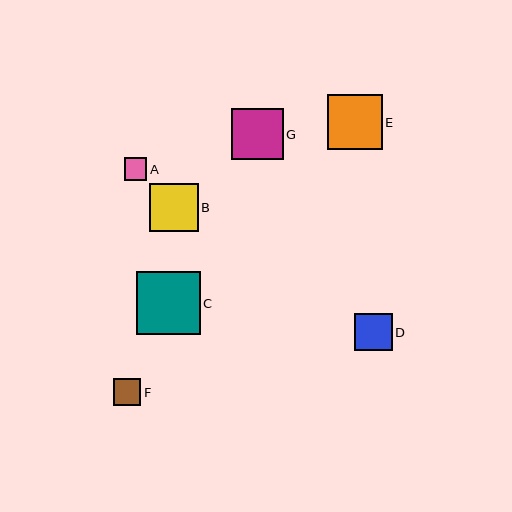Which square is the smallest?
Square A is the smallest with a size of approximately 22 pixels.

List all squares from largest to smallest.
From largest to smallest: C, E, G, B, D, F, A.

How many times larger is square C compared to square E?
Square C is approximately 1.2 times the size of square E.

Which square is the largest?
Square C is the largest with a size of approximately 63 pixels.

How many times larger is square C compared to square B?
Square C is approximately 1.3 times the size of square B.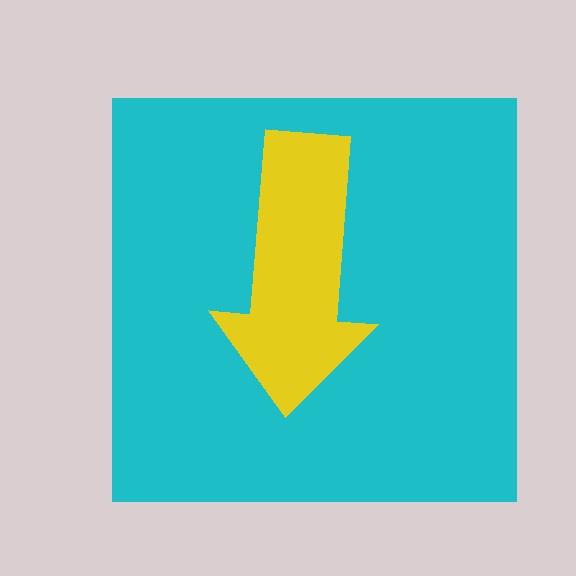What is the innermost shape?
The yellow arrow.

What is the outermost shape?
The cyan square.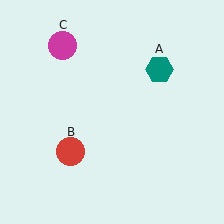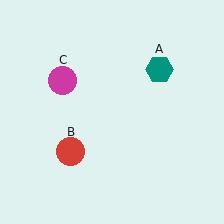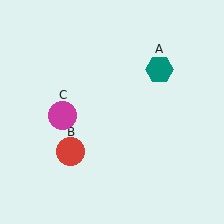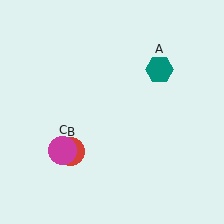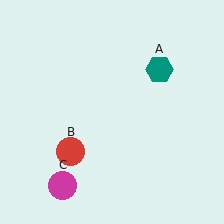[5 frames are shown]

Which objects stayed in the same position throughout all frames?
Teal hexagon (object A) and red circle (object B) remained stationary.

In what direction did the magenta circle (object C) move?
The magenta circle (object C) moved down.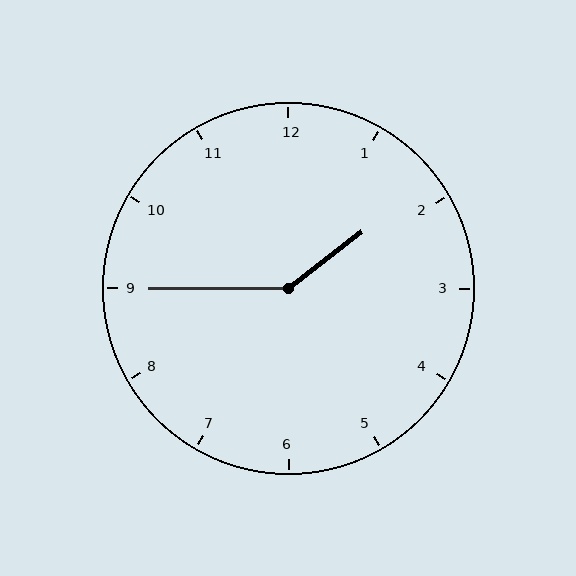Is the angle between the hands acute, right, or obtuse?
It is obtuse.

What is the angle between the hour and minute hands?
Approximately 142 degrees.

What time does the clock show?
1:45.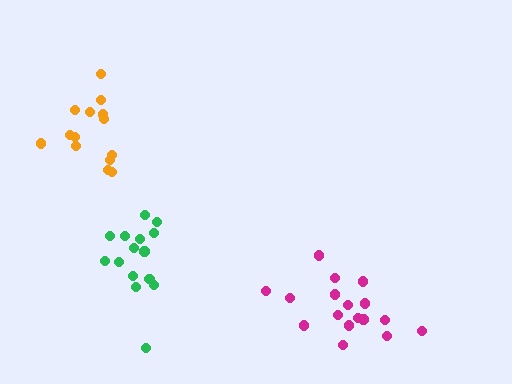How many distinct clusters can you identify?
There are 3 distinct clusters.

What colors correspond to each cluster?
The clusters are colored: green, orange, magenta.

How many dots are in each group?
Group 1: 15 dots, Group 2: 14 dots, Group 3: 17 dots (46 total).